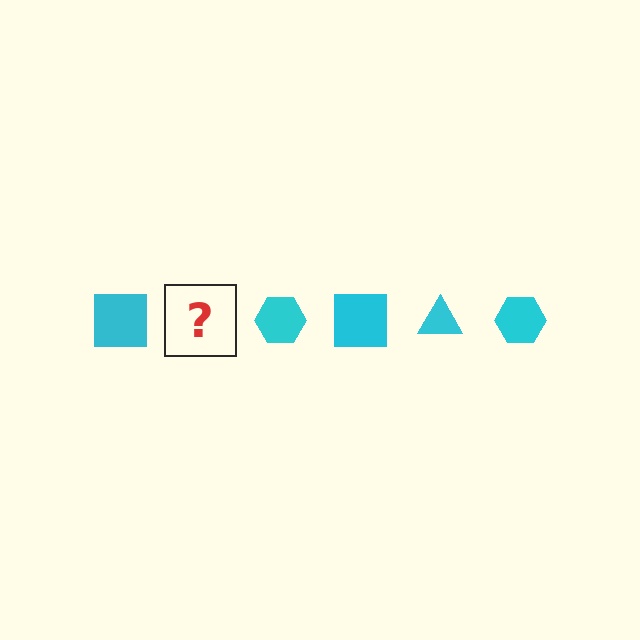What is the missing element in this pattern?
The missing element is a cyan triangle.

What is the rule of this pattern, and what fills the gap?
The rule is that the pattern cycles through square, triangle, hexagon shapes in cyan. The gap should be filled with a cyan triangle.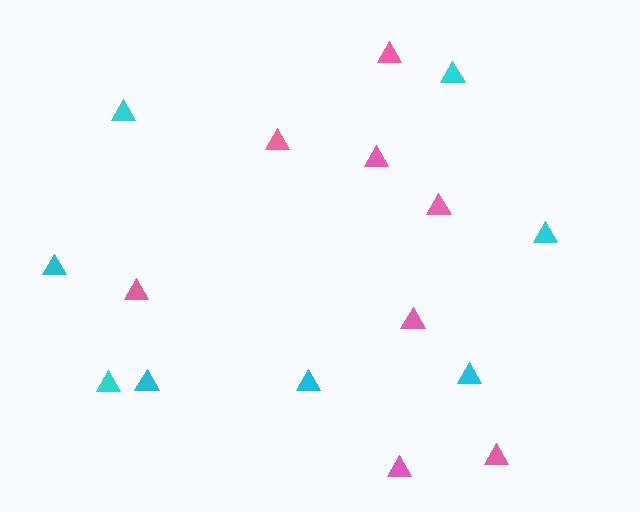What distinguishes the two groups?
There are 2 groups: one group of pink triangles (8) and one group of cyan triangles (8).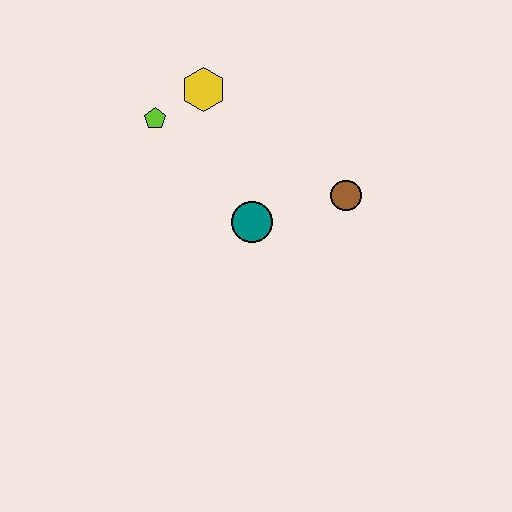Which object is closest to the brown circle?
The teal circle is closest to the brown circle.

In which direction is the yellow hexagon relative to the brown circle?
The yellow hexagon is to the left of the brown circle.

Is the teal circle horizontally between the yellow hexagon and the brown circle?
Yes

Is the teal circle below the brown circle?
Yes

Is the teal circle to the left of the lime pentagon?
No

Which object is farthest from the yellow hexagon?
The brown circle is farthest from the yellow hexagon.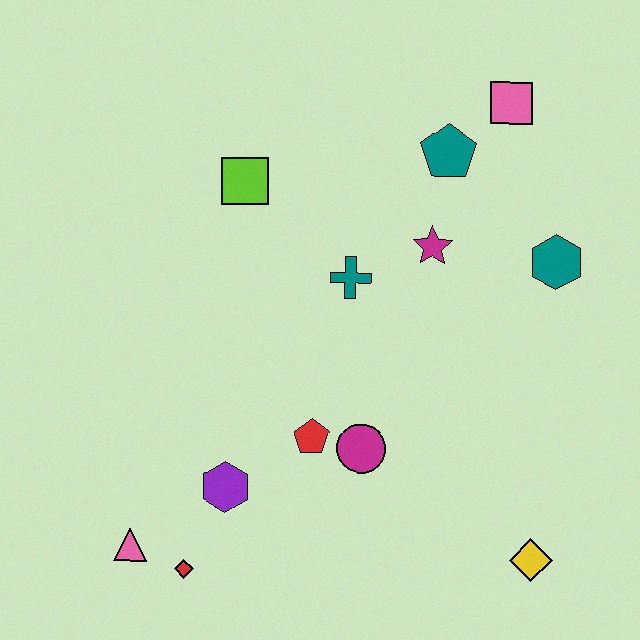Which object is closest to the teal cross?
The magenta star is closest to the teal cross.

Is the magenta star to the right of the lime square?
Yes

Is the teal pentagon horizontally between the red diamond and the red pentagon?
No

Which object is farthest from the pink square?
The pink triangle is farthest from the pink square.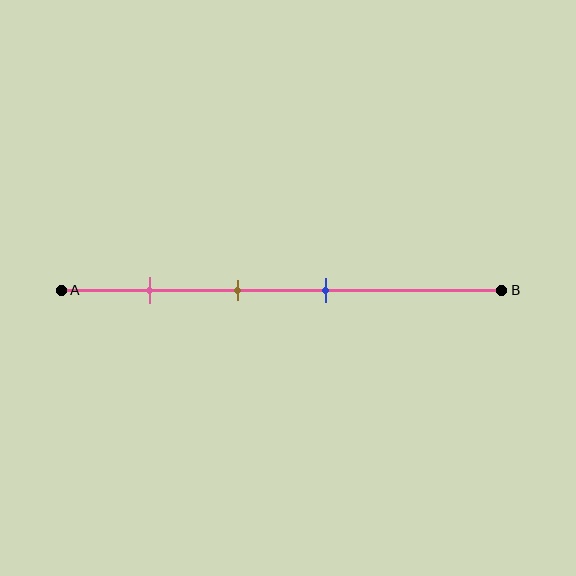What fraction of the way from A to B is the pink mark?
The pink mark is approximately 20% (0.2) of the way from A to B.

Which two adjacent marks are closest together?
The brown and blue marks are the closest adjacent pair.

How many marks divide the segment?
There are 3 marks dividing the segment.